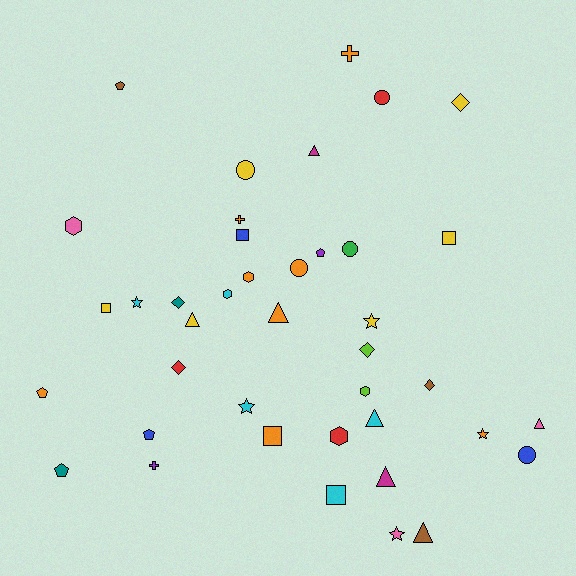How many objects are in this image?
There are 40 objects.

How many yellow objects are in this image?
There are 6 yellow objects.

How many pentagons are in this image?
There are 5 pentagons.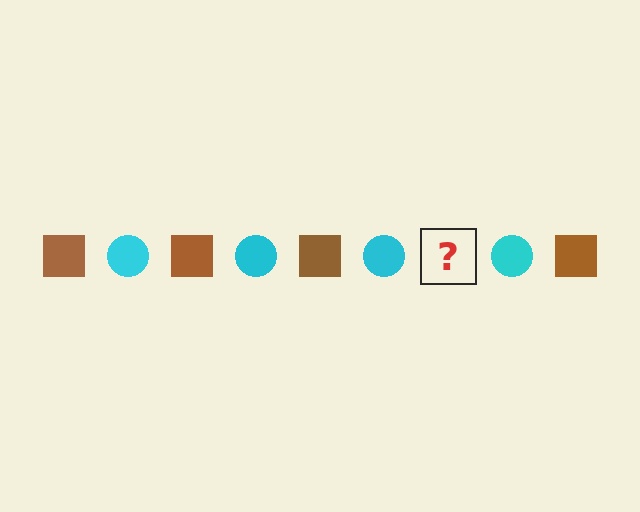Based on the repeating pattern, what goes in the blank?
The blank should be a brown square.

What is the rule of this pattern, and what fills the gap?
The rule is that the pattern alternates between brown square and cyan circle. The gap should be filled with a brown square.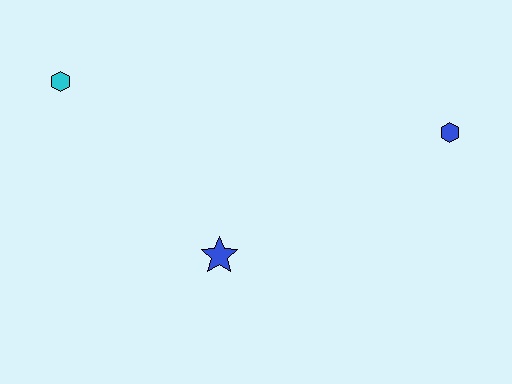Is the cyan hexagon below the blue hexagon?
No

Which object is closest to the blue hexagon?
The blue star is closest to the blue hexagon.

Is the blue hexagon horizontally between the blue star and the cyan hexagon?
No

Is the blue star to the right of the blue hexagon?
No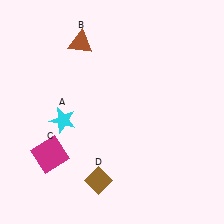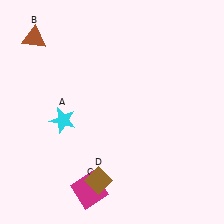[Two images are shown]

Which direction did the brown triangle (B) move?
The brown triangle (B) moved left.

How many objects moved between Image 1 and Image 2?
2 objects moved between the two images.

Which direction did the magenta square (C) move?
The magenta square (C) moved right.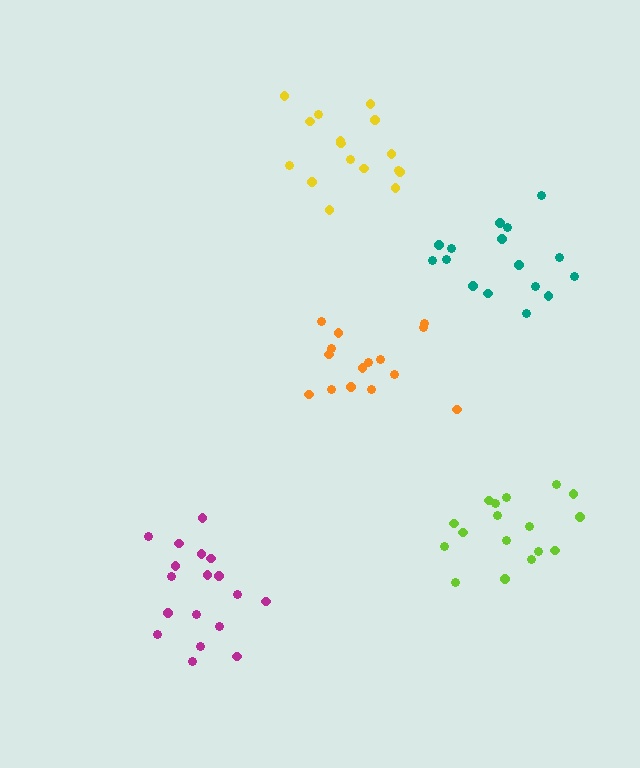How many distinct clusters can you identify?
There are 5 distinct clusters.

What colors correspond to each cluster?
The clusters are colored: orange, yellow, lime, magenta, teal.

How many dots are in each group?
Group 1: 15 dots, Group 2: 16 dots, Group 3: 17 dots, Group 4: 18 dots, Group 5: 16 dots (82 total).